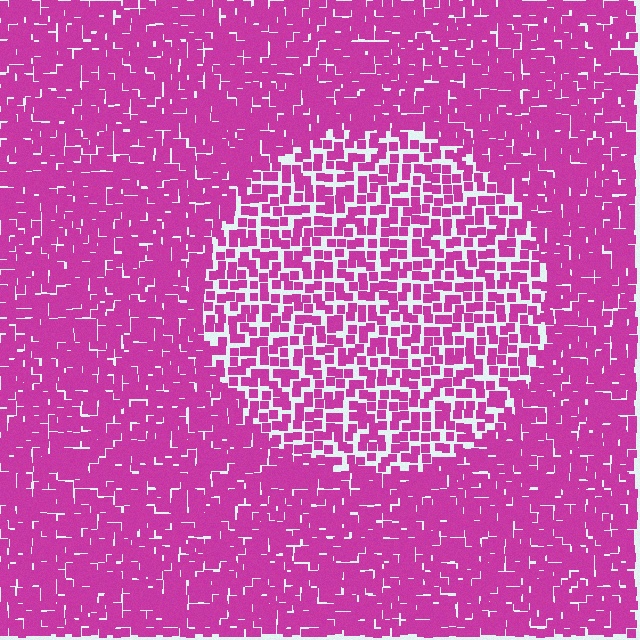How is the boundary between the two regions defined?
The boundary is defined by a change in element density (approximately 1.8x ratio). All elements are the same color, size, and shape.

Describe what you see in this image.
The image contains small magenta elements arranged at two different densities. A circle-shaped region is visible where the elements are less densely packed than the surrounding area.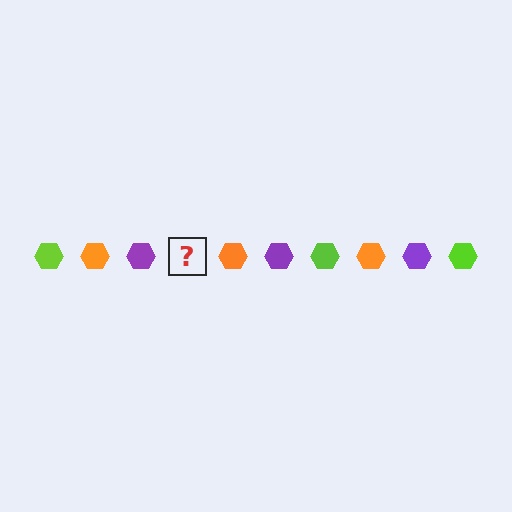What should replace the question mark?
The question mark should be replaced with a lime hexagon.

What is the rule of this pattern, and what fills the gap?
The rule is that the pattern cycles through lime, orange, purple hexagons. The gap should be filled with a lime hexagon.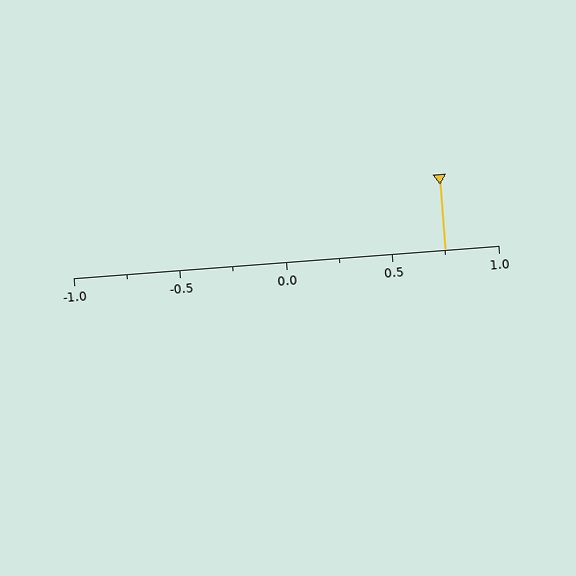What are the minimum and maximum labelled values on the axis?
The axis runs from -1.0 to 1.0.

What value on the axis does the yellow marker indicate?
The marker indicates approximately 0.75.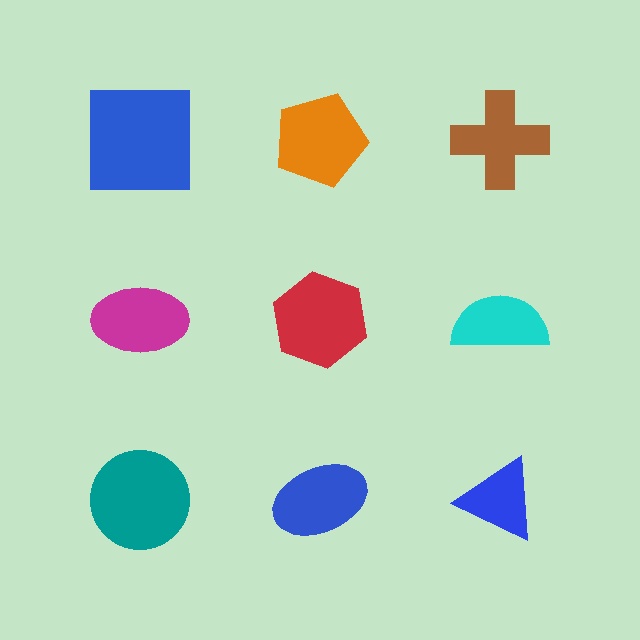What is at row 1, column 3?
A brown cross.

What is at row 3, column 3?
A blue triangle.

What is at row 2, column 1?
A magenta ellipse.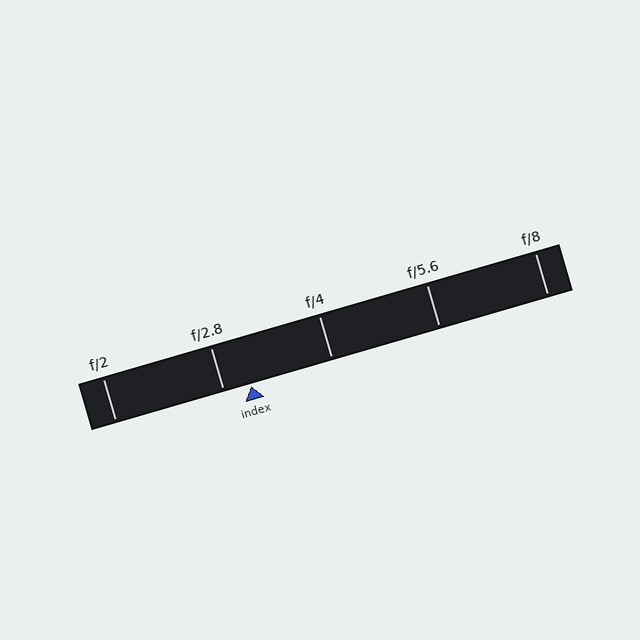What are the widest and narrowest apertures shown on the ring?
The widest aperture shown is f/2 and the narrowest is f/8.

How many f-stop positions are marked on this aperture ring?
There are 5 f-stop positions marked.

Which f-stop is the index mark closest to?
The index mark is closest to f/2.8.